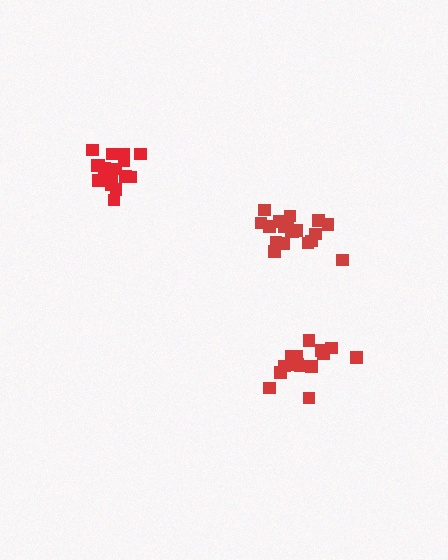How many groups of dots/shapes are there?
There are 3 groups.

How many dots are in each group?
Group 1: 15 dots, Group 2: 16 dots, Group 3: 19 dots (50 total).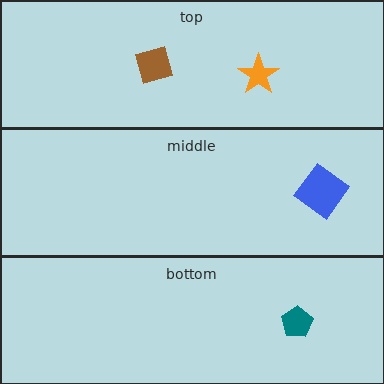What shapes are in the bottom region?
The teal pentagon.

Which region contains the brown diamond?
The top region.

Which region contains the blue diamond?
The middle region.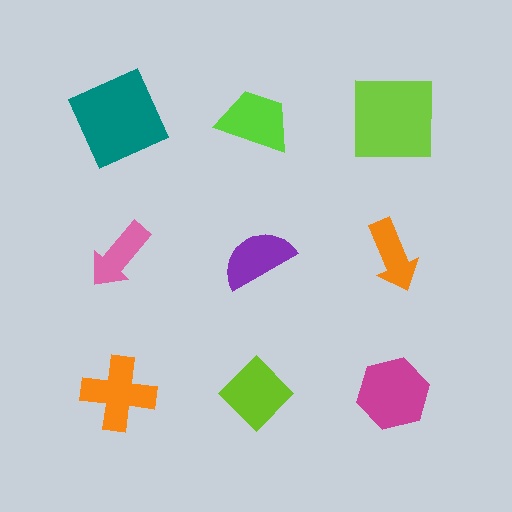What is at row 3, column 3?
A magenta hexagon.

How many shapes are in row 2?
3 shapes.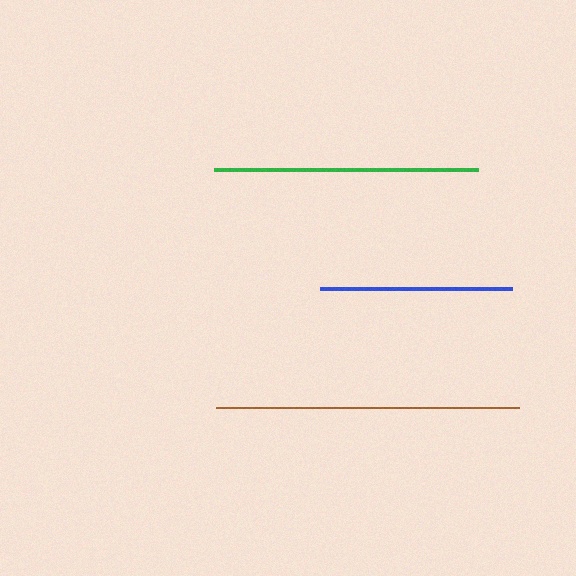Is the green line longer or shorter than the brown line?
The brown line is longer than the green line.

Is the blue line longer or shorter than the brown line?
The brown line is longer than the blue line.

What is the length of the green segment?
The green segment is approximately 265 pixels long.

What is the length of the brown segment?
The brown segment is approximately 304 pixels long.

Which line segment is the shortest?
The blue line is the shortest at approximately 192 pixels.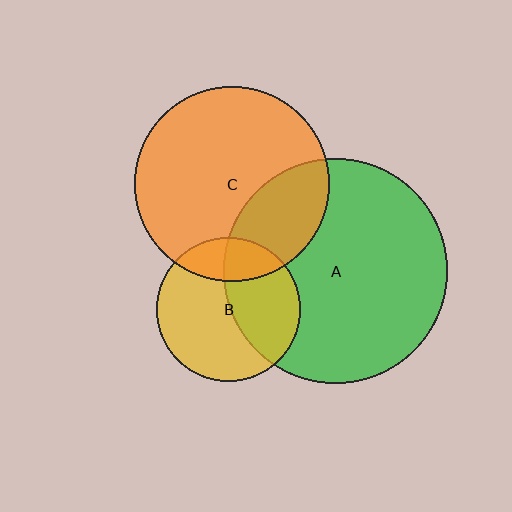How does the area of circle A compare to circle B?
Approximately 2.4 times.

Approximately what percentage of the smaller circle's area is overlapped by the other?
Approximately 30%.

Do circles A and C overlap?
Yes.